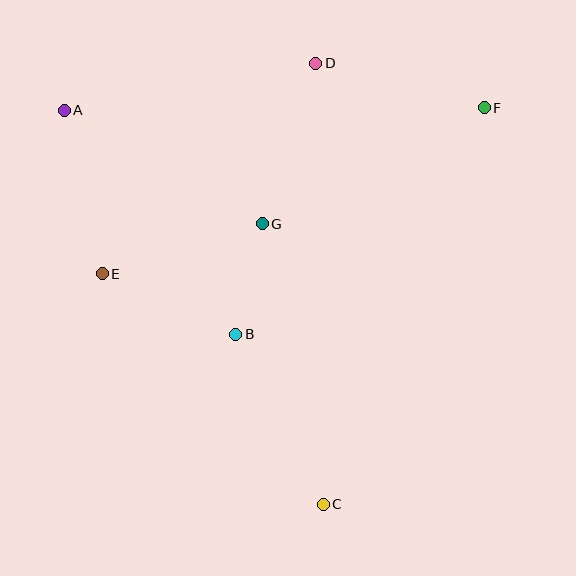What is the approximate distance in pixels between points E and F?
The distance between E and F is approximately 416 pixels.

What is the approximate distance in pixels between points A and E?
The distance between A and E is approximately 168 pixels.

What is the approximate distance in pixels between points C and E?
The distance between C and E is approximately 319 pixels.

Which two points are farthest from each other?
Points A and C are farthest from each other.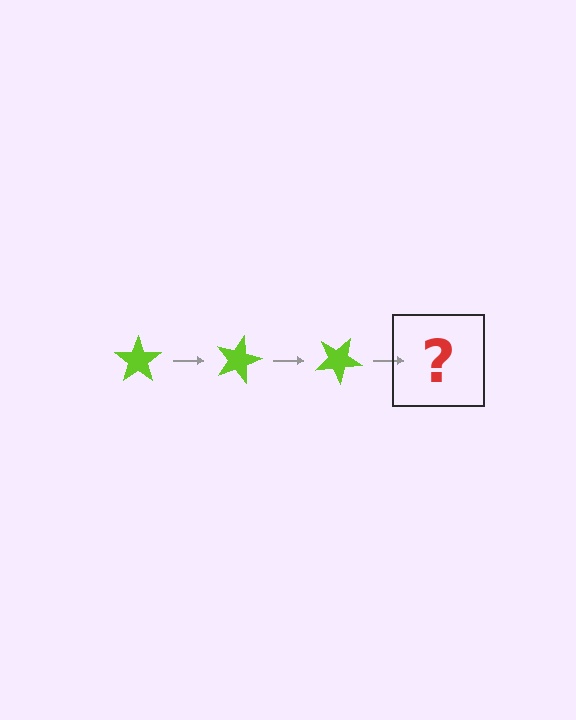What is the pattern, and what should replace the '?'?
The pattern is that the star rotates 15 degrees each step. The '?' should be a lime star rotated 45 degrees.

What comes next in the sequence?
The next element should be a lime star rotated 45 degrees.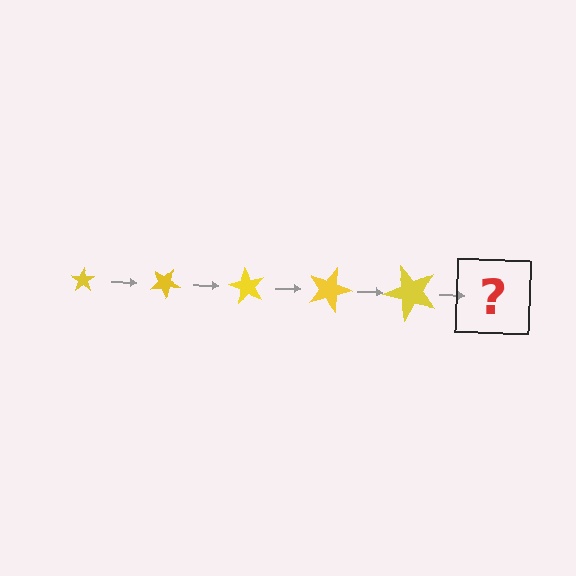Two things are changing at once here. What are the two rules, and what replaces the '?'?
The two rules are that the star grows larger each step and it rotates 30 degrees each step. The '?' should be a star, larger than the previous one and rotated 150 degrees from the start.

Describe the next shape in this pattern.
It should be a star, larger than the previous one and rotated 150 degrees from the start.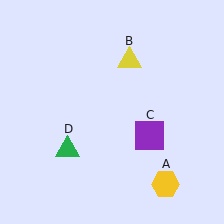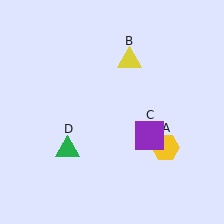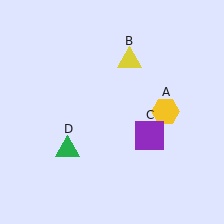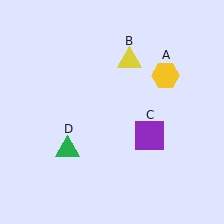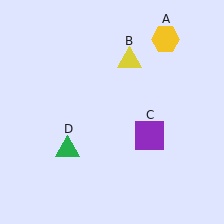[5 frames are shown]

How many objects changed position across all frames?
1 object changed position: yellow hexagon (object A).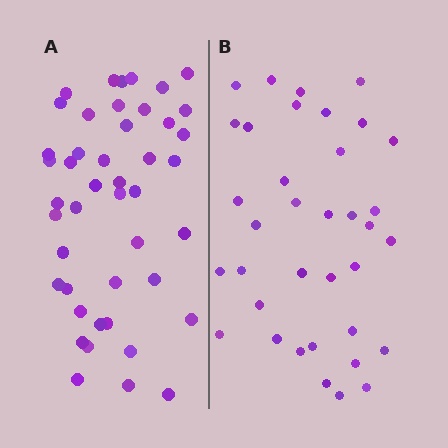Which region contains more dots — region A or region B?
Region A (the left region) has more dots.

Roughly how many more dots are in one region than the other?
Region A has roughly 8 or so more dots than region B.